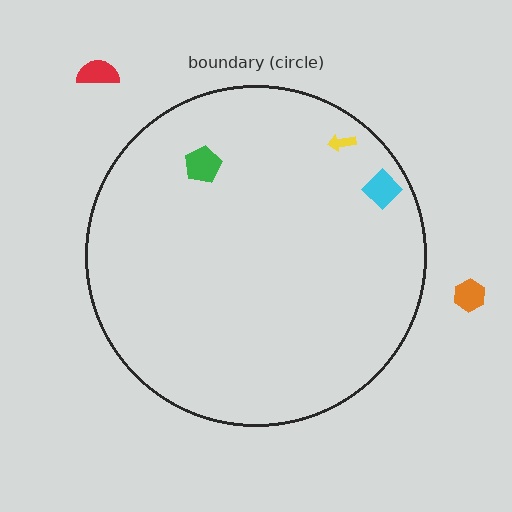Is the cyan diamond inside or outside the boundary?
Inside.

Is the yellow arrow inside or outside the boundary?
Inside.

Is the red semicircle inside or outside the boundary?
Outside.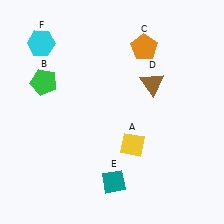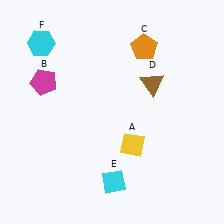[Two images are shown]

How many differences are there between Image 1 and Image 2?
There are 2 differences between the two images.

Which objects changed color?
B changed from green to magenta. E changed from teal to cyan.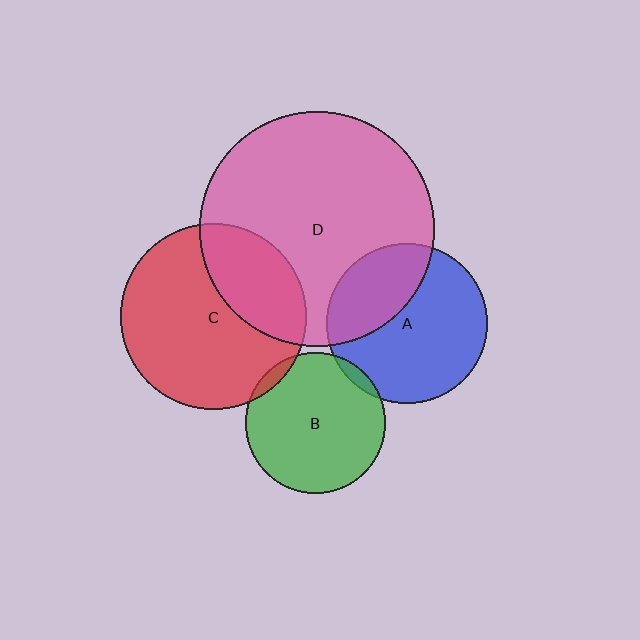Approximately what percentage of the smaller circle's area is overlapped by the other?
Approximately 35%.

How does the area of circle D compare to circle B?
Approximately 2.8 times.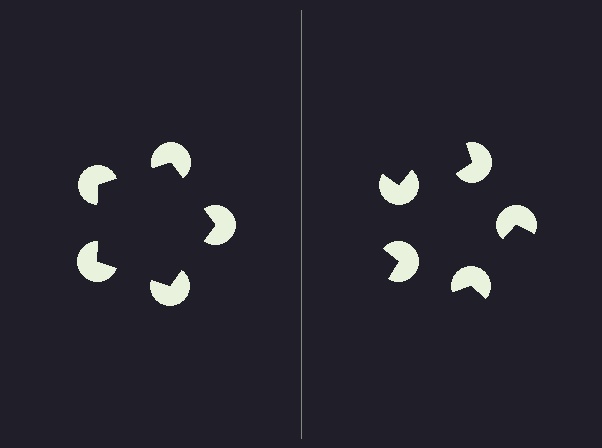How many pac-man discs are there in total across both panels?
10 — 5 on each side.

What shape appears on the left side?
An illusory pentagon.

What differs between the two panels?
The pac-man discs are positioned identically on both sides; only the wedge orientations differ. On the left they align to a pentagon; on the right they are misaligned.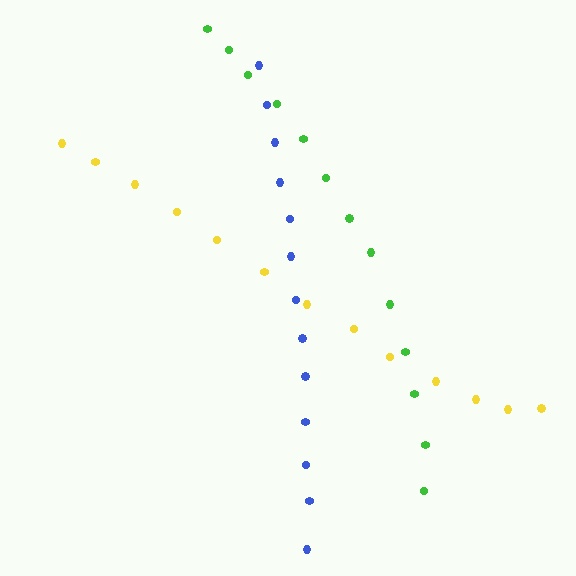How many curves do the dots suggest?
There are 3 distinct paths.